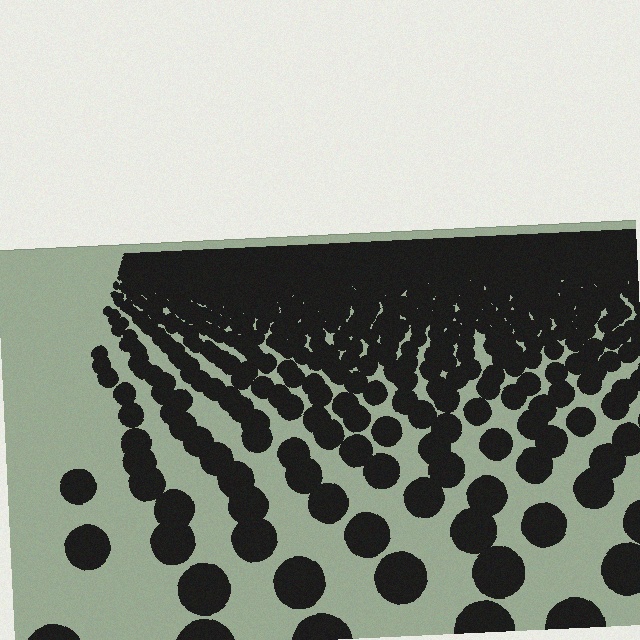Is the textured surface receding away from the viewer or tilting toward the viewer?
The surface is receding away from the viewer. Texture elements get smaller and denser toward the top.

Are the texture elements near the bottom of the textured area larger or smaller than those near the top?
Larger. Near the bottom, elements are closer to the viewer and appear at a bigger on-screen size.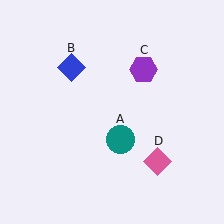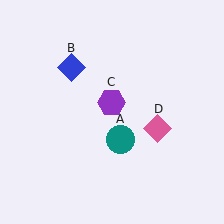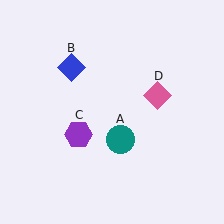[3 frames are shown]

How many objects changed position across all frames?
2 objects changed position: purple hexagon (object C), pink diamond (object D).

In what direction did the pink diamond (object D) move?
The pink diamond (object D) moved up.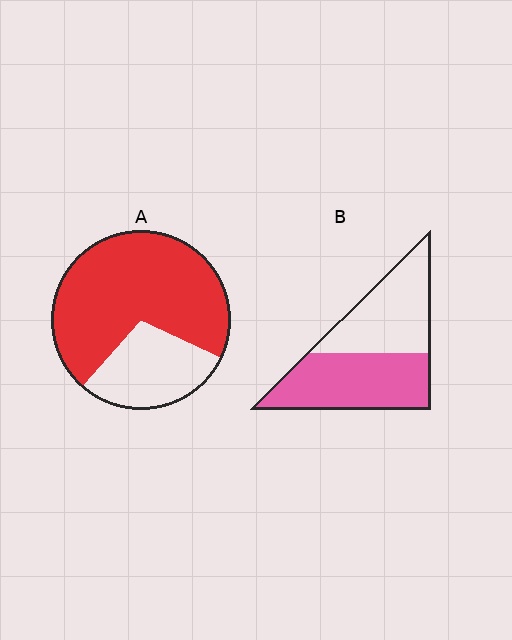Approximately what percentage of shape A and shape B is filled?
A is approximately 70% and B is approximately 55%.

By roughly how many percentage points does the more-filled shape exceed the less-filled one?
By roughly 15 percentage points (A over B).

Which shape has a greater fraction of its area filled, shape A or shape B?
Shape A.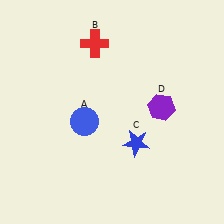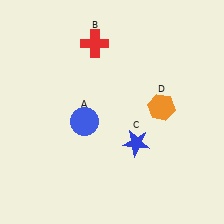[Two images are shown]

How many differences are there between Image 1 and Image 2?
There is 1 difference between the two images.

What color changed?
The hexagon (D) changed from purple in Image 1 to orange in Image 2.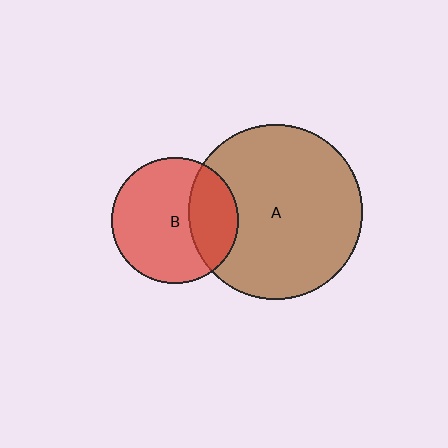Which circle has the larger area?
Circle A (brown).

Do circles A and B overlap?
Yes.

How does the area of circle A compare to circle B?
Approximately 1.9 times.